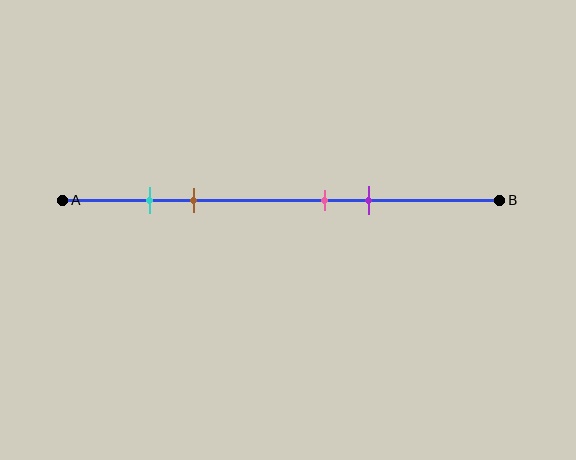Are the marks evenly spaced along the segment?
No, the marks are not evenly spaced.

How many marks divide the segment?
There are 4 marks dividing the segment.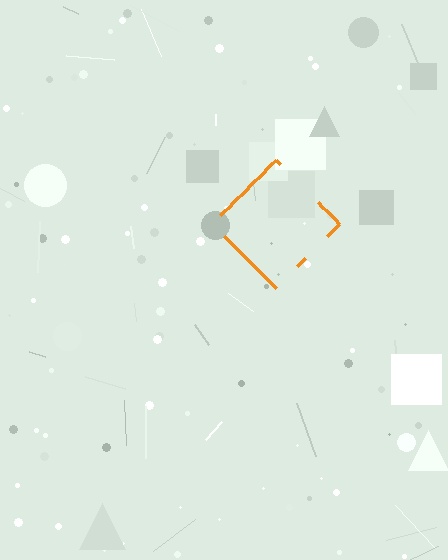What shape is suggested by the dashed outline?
The dashed outline suggests a diamond.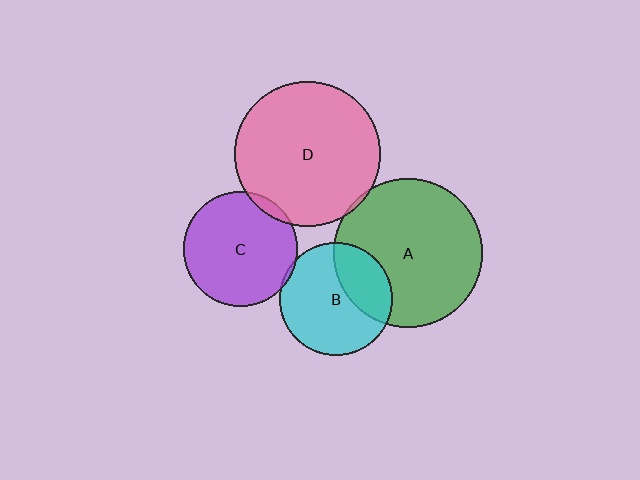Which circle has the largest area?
Circle A (green).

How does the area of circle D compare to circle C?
Approximately 1.6 times.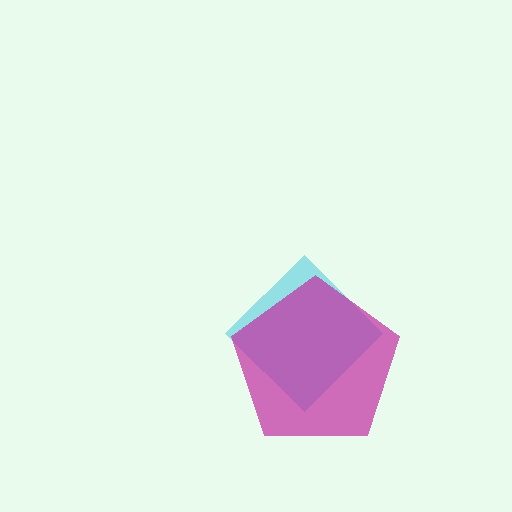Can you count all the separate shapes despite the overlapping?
Yes, there are 2 separate shapes.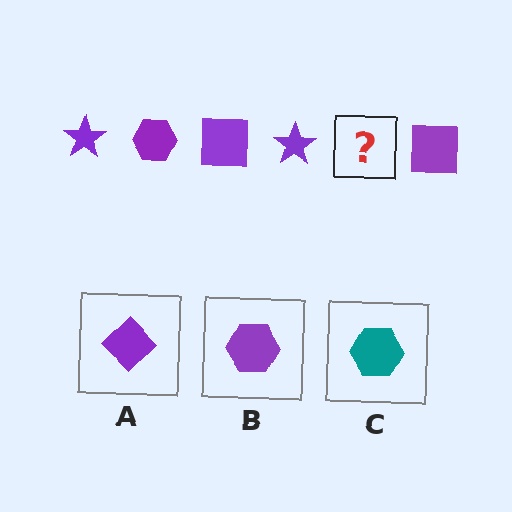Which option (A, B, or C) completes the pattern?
B.